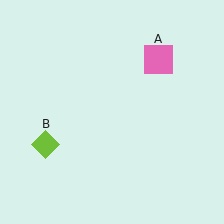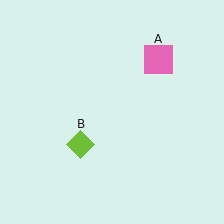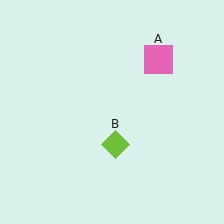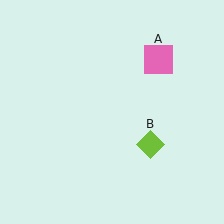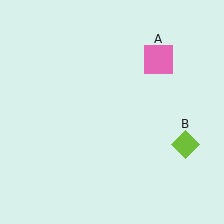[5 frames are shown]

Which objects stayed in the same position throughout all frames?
Pink square (object A) remained stationary.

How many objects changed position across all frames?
1 object changed position: lime diamond (object B).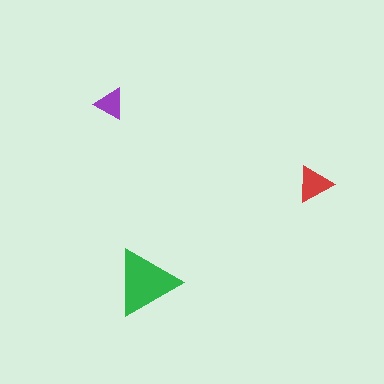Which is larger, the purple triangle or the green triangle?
The green one.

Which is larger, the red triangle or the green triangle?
The green one.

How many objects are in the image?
There are 3 objects in the image.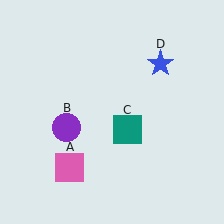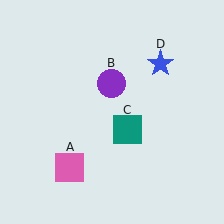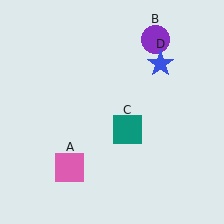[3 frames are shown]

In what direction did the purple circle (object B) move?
The purple circle (object B) moved up and to the right.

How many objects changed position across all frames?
1 object changed position: purple circle (object B).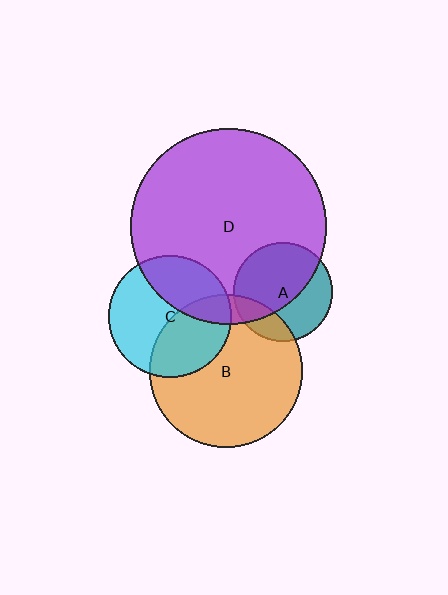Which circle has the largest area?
Circle D (purple).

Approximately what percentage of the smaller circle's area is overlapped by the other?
Approximately 60%.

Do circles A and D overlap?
Yes.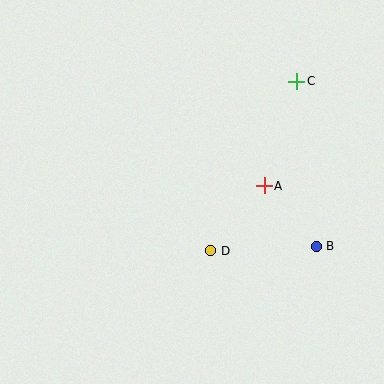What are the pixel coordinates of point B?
Point B is at (316, 246).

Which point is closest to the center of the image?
Point D at (211, 251) is closest to the center.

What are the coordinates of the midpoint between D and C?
The midpoint between D and C is at (254, 166).